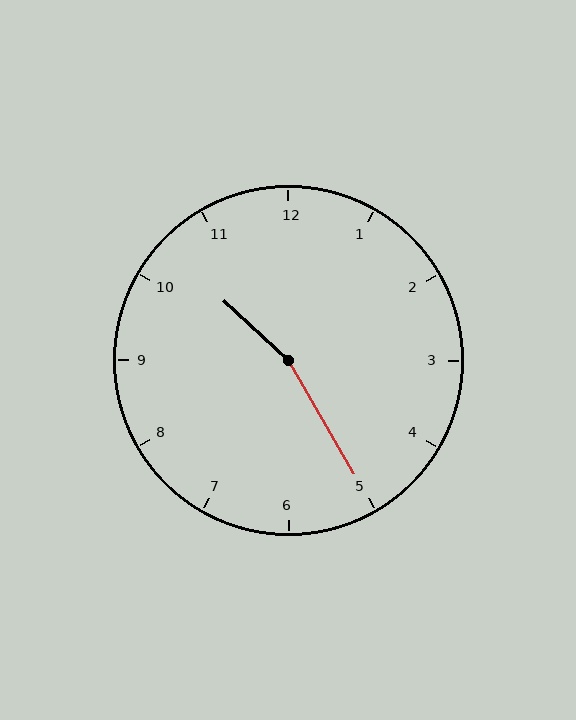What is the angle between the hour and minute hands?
Approximately 162 degrees.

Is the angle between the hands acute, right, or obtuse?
It is obtuse.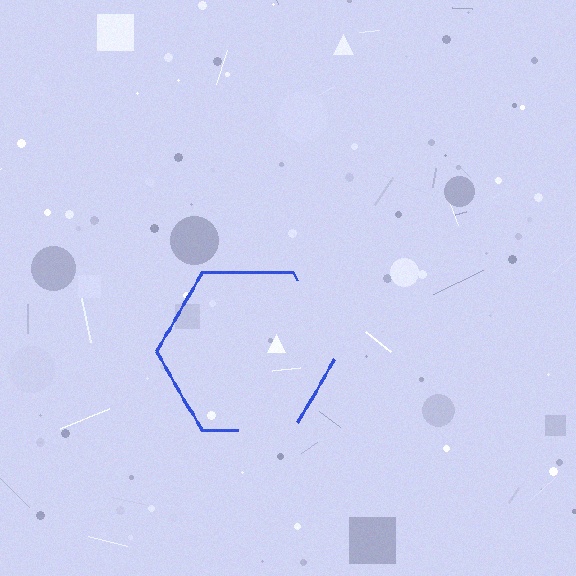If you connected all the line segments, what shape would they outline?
They would outline a hexagon.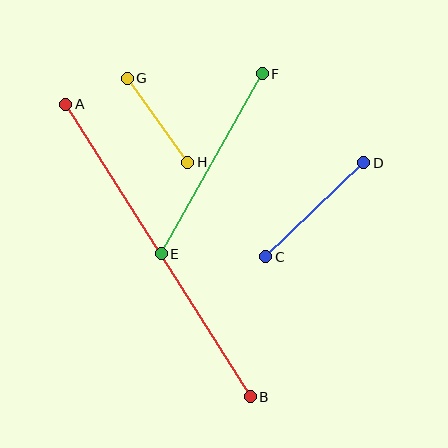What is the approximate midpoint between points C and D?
The midpoint is at approximately (315, 210) pixels.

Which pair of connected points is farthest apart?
Points A and B are farthest apart.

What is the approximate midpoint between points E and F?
The midpoint is at approximately (212, 164) pixels.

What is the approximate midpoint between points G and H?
The midpoint is at approximately (157, 120) pixels.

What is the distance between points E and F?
The distance is approximately 206 pixels.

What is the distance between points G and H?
The distance is approximately 104 pixels.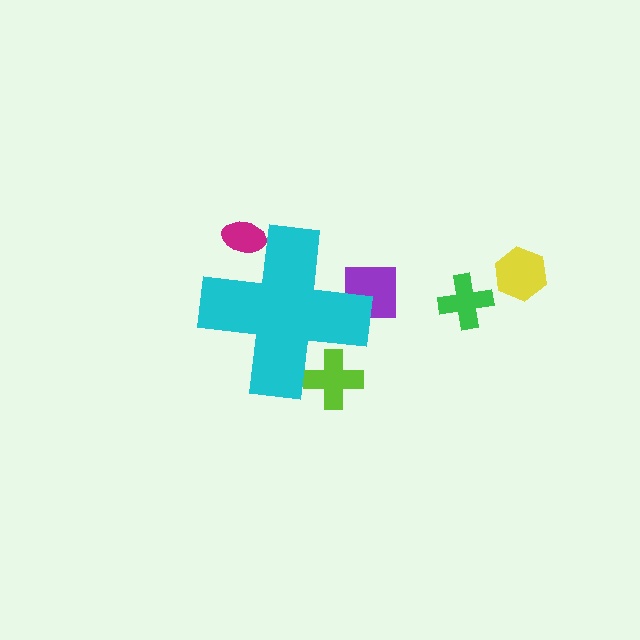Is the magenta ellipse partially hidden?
Yes, the magenta ellipse is partially hidden behind the cyan cross.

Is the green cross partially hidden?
No, the green cross is fully visible.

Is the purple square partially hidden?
Yes, the purple square is partially hidden behind the cyan cross.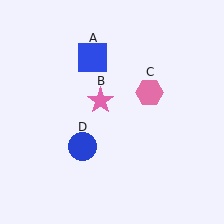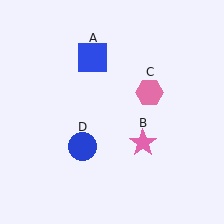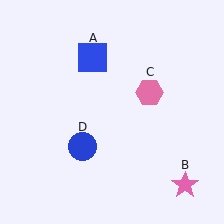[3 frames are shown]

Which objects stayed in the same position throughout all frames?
Blue square (object A) and pink hexagon (object C) and blue circle (object D) remained stationary.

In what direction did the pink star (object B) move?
The pink star (object B) moved down and to the right.